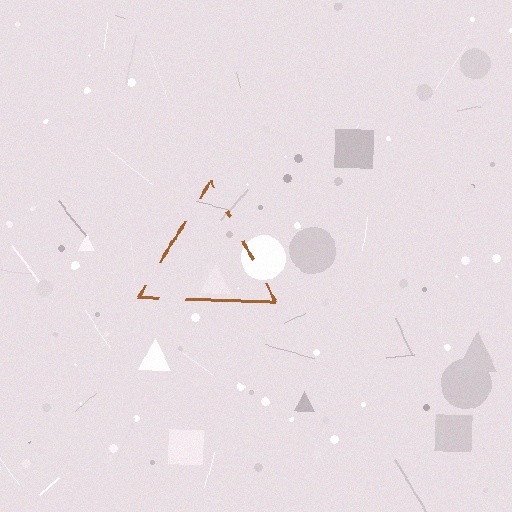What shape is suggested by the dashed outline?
The dashed outline suggests a triangle.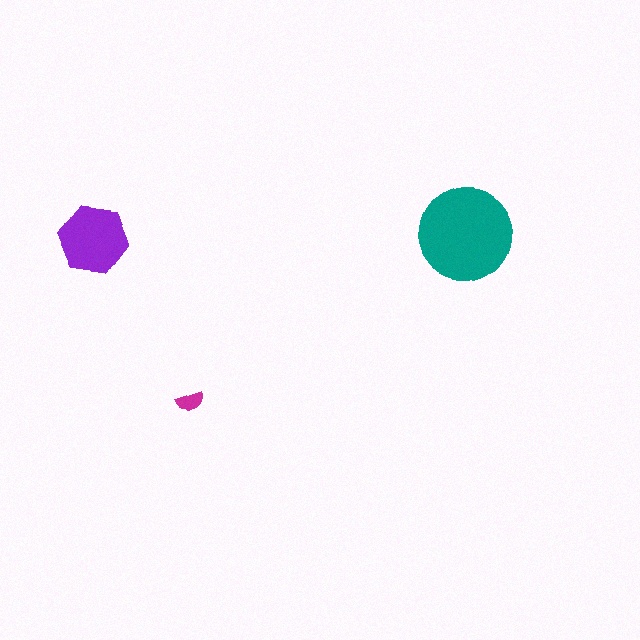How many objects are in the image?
There are 3 objects in the image.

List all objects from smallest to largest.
The magenta semicircle, the purple hexagon, the teal circle.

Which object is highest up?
The teal circle is topmost.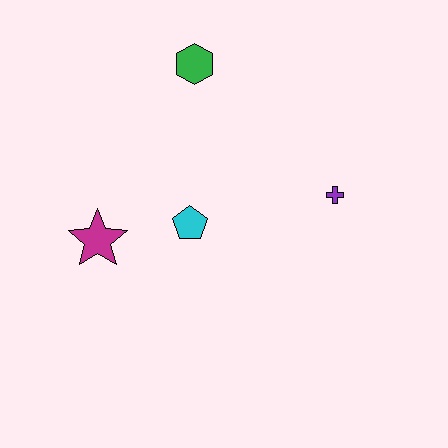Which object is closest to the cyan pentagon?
The magenta star is closest to the cyan pentagon.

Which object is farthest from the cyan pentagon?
The green hexagon is farthest from the cyan pentagon.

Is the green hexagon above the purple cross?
Yes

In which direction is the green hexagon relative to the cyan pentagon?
The green hexagon is above the cyan pentagon.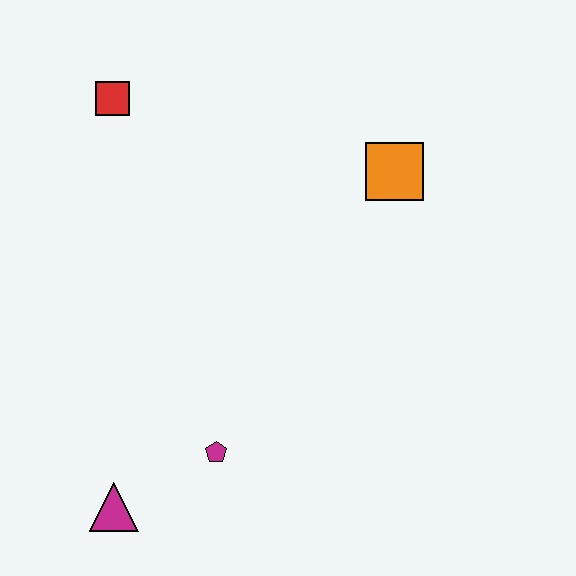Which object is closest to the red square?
The orange square is closest to the red square.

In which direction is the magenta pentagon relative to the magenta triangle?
The magenta pentagon is to the right of the magenta triangle.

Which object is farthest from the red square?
The magenta triangle is farthest from the red square.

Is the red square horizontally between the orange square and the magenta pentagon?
No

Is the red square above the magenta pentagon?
Yes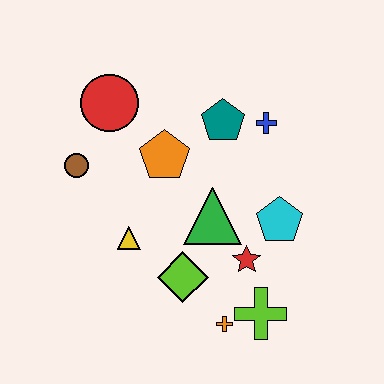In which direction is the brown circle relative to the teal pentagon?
The brown circle is to the left of the teal pentagon.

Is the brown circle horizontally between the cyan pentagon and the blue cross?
No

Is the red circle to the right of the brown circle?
Yes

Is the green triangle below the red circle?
Yes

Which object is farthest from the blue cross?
The orange cross is farthest from the blue cross.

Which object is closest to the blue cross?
The teal pentagon is closest to the blue cross.